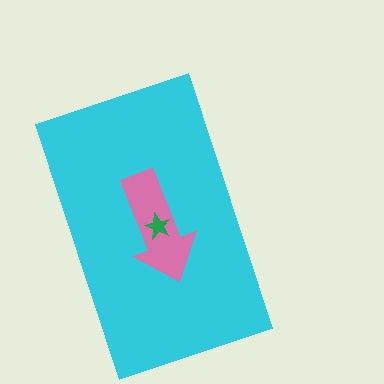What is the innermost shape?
The green star.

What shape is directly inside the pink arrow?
The green star.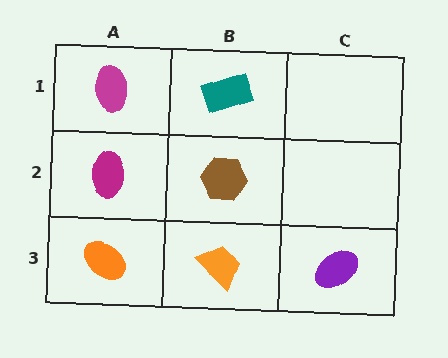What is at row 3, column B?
An orange trapezoid.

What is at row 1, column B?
A teal rectangle.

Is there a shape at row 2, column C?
No, that cell is empty.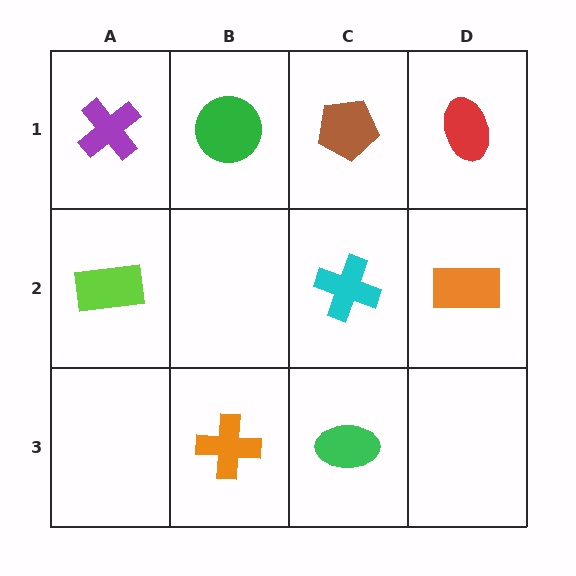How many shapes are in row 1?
4 shapes.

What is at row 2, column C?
A cyan cross.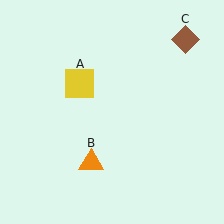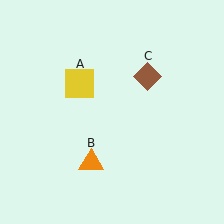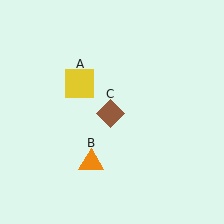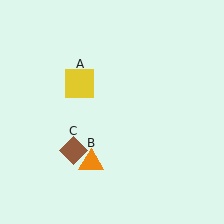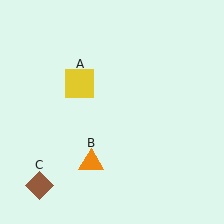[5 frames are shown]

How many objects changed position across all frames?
1 object changed position: brown diamond (object C).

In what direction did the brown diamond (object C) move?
The brown diamond (object C) moved down and to the left.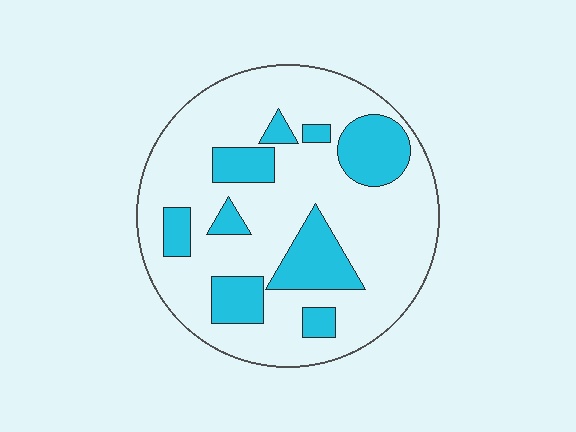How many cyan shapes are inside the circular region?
9.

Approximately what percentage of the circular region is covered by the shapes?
Approximately 25%.